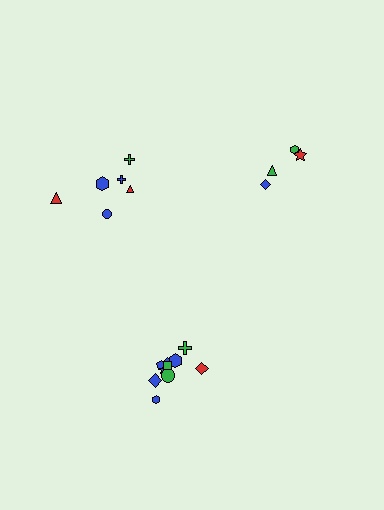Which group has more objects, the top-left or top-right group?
The top-left group.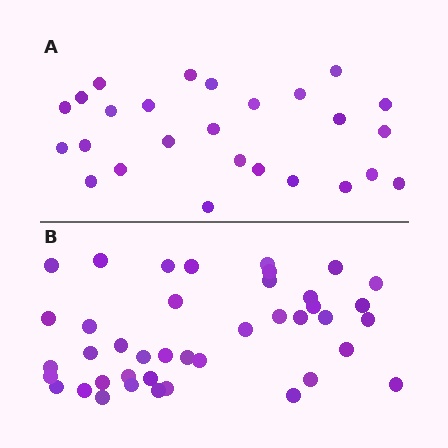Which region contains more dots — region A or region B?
Region B (the bottom region) has more dots.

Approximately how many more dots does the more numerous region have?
Region B has approximately 15 more dots than region A.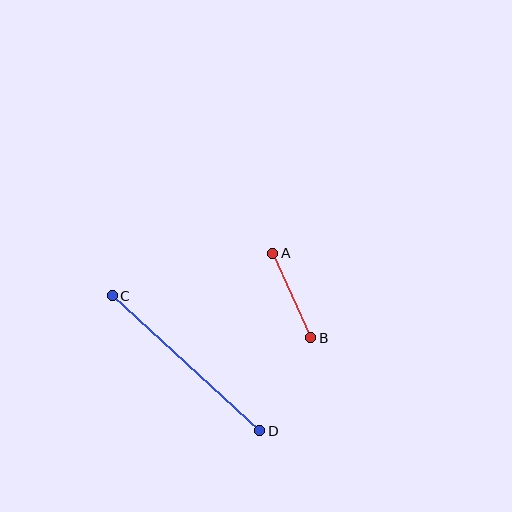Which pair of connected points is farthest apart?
Points C and D are farthest apart.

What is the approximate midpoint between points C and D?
The midpoint is at approximately (186, 363) pixels.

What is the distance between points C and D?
The distance is approximately 200 pixels.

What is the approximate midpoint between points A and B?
The midpoint is at approximately (292, 296) pixels.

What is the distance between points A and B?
The distance is approximately 93 pixels.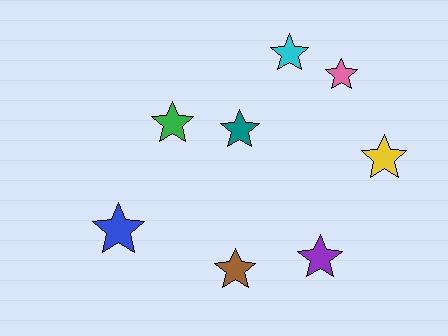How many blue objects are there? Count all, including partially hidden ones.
There is 1 blue object.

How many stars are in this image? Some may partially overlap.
There are 8 stars.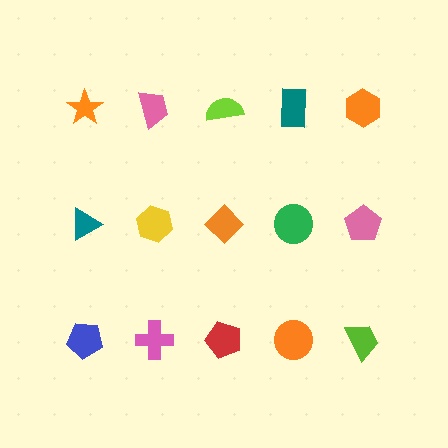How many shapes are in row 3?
5 shapes.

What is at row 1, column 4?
A teal rectangle.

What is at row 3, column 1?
A blue pentagon.